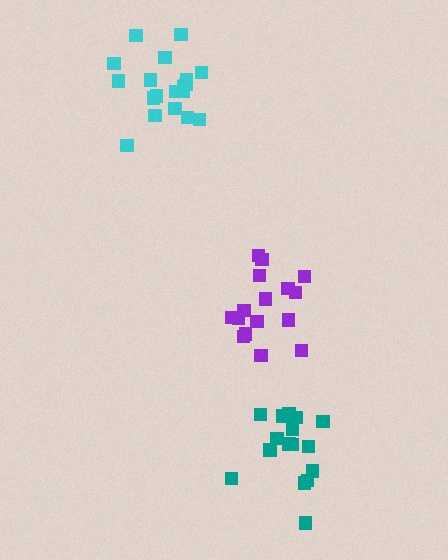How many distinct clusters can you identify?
There are 3 distinct clusters.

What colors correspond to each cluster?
The clusters are colored: cyan, purple, teal.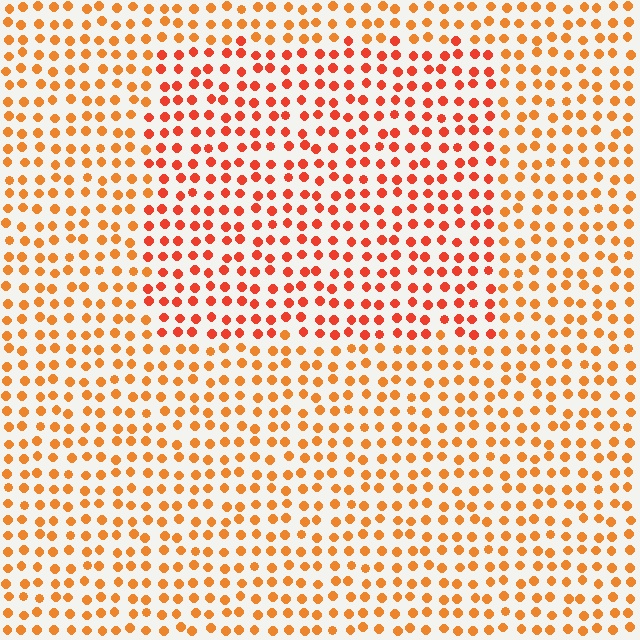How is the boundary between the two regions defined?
The boundary is defined purely by a slight shift in hue (about 22 degrees). Spacing, size, and orientation are identical on both sides.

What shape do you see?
I see a rectangle.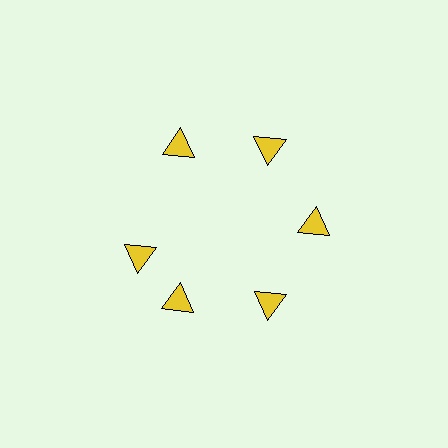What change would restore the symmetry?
The symmetry would be restored by rotating it back into even spacing with its neighbors so that all 6 triangles sit at equal angles and equal distance from the center.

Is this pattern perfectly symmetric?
No. The 6 yellow triangles are arranged in a ring, but one element near the 9 o'clock position is rotated out of alignment along the ring, breaking the 6-fold rotational symmetry.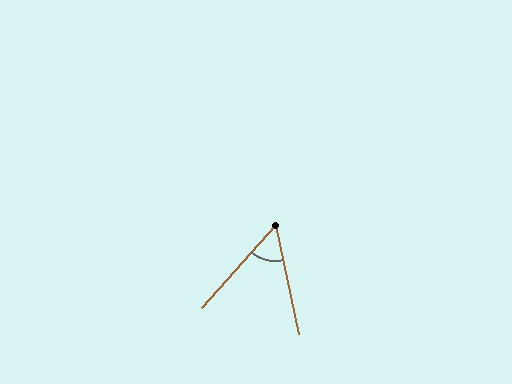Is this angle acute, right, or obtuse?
It is acute.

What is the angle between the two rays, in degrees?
Approximately 53 degrees.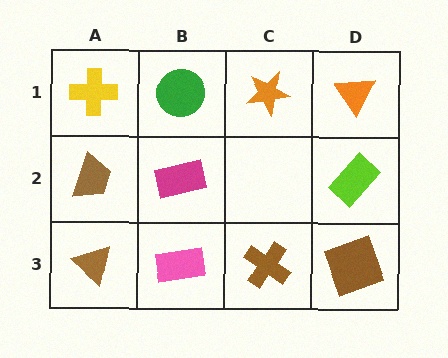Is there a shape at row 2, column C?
No, that cell is empty.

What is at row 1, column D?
An orange triangle.